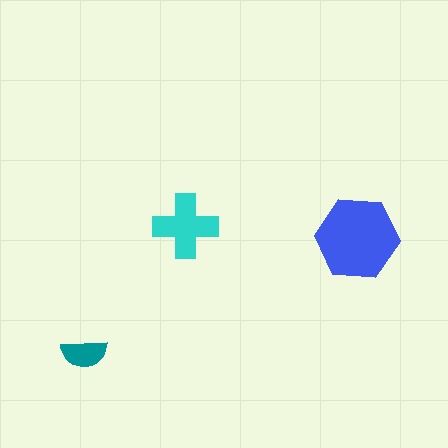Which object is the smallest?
The teal semicircle.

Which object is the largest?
The blue hexagon.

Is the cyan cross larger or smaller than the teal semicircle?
Larger.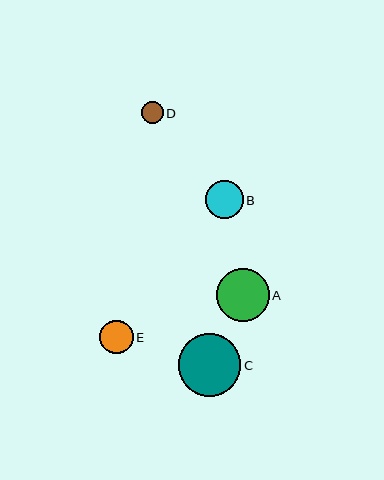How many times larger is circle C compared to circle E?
Circle C is approximately 1.9 times the size of circle E.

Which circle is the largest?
Circle C is the largest with a size of approximately 63 pixels.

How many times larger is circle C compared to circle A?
Circle C is approximately 1.2 times the size of circle A.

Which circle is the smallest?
Circle D is the smallest with a size of approximately 22 pixels.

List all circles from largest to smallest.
From largest to smallest: C, A, B, E, D.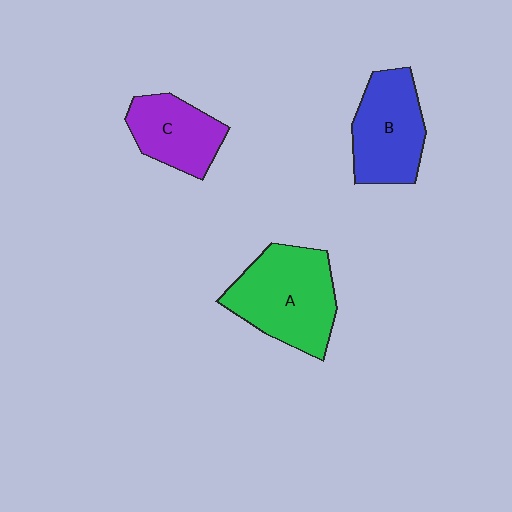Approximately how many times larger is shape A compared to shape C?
Approximately 1.6 times.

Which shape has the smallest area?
Shape C (purple).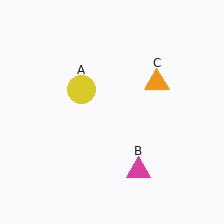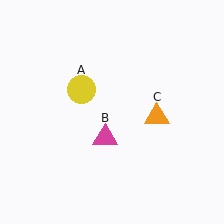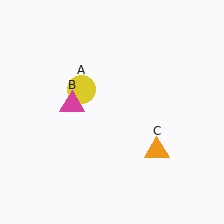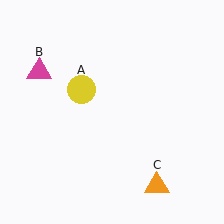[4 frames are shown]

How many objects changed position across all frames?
2 objects changed position: magenta triangle (object B), orange triangle (object C).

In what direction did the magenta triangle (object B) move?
The magenta triangle (object B) moved up and to the left.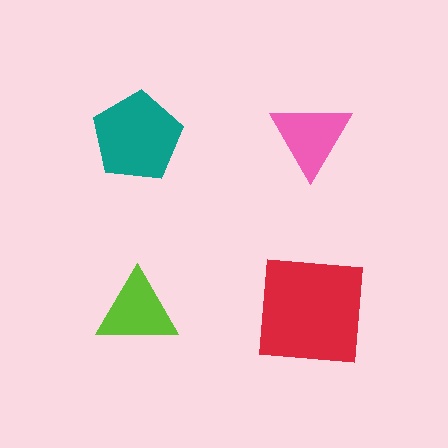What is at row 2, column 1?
A lime triangle.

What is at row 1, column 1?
A teal pentagon.